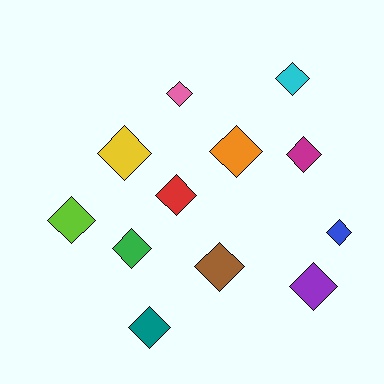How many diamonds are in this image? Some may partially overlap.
There are 12 diamonds.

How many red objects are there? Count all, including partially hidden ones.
There is 1 red object.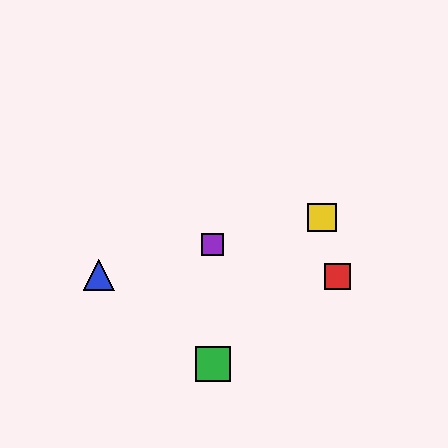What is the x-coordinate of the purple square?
The purple square is at x≈213.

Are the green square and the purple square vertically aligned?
Yes, both are at x≈213.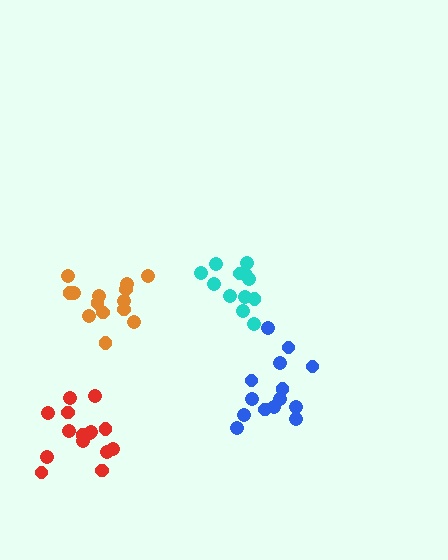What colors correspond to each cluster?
The clusters are colored: blue, red, orange, cyan.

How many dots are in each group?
Group 1: 14 dots, Group 2: 15 dots, Group 3: 14 dots, Group 4: 12 dots (55 total).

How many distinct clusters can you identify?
There are 4 distinct clusters.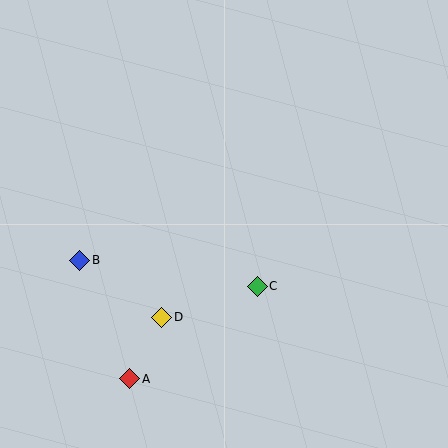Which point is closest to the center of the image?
Point C at (257, 286) is closest to the center.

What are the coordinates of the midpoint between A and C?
The midpoint between A and C is at (194, 332).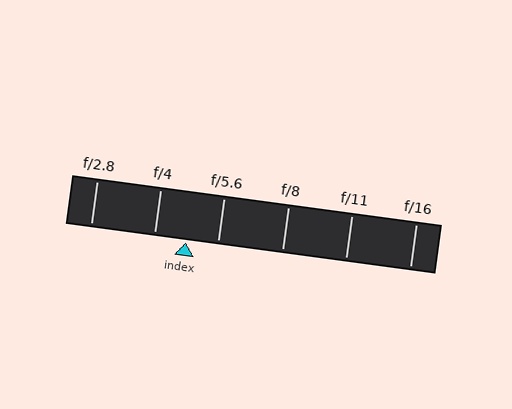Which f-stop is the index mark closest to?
The index mark is closest to f/4.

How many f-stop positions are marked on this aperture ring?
There are 6 f-stop positions marked.